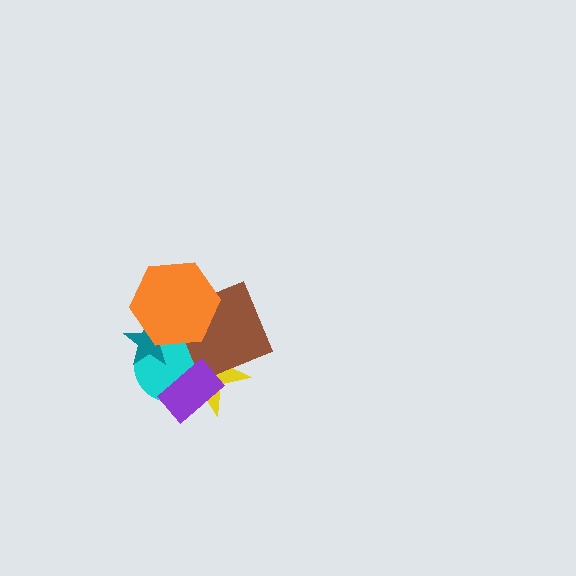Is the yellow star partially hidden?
Yes, it is partially covered by another shape.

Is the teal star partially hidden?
Yes, it is partially covered by another shape.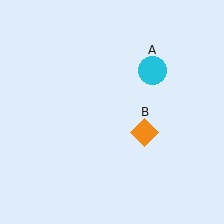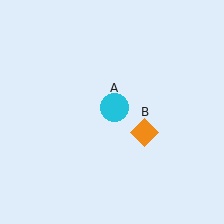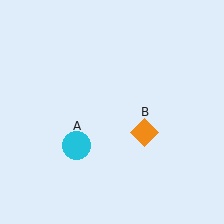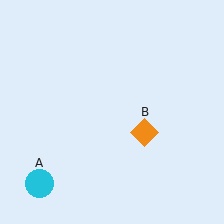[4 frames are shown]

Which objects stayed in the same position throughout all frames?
Orange diamond (object B) remained stationary.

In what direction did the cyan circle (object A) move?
The cyan circle (object A) moved down and to the left.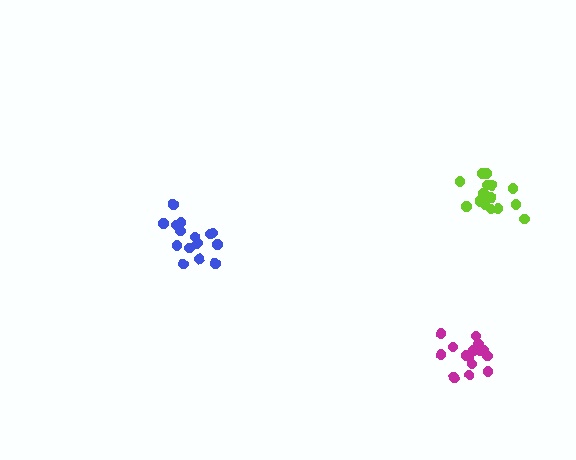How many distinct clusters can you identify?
There are 3 distinct clusters.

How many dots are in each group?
Group 1: 15 dots, Group 2: 15 dots, Group 3: 17 dots (47 total).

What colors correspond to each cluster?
The clusters are colored: blue, magenta, lime.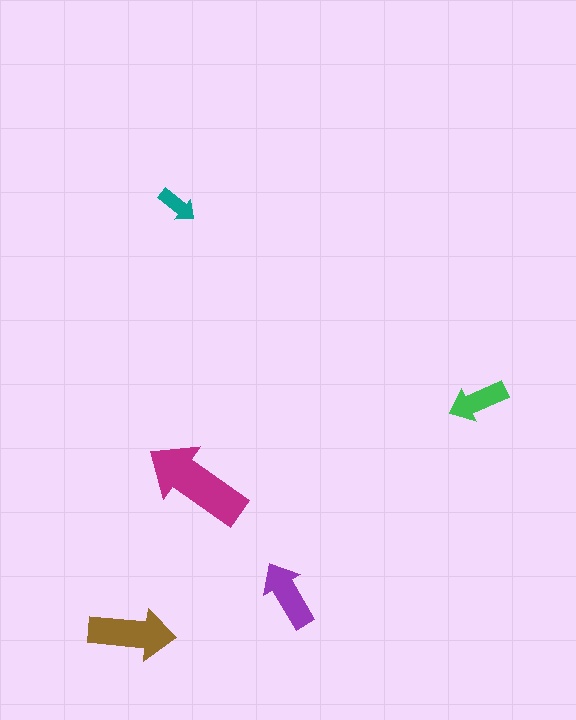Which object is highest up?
The teal arrow is topmost.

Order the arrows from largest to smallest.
the magenta one, the brown one, the purple one, the green one, the teal one.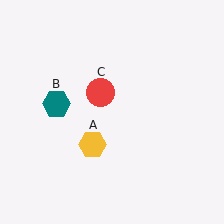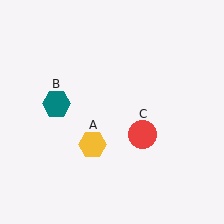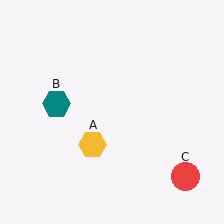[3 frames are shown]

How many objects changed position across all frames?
1 object changed position: red circle (object C).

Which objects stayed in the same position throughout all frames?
Yellow hexagon (object A) and teal hexagon (object B) remained stationary.